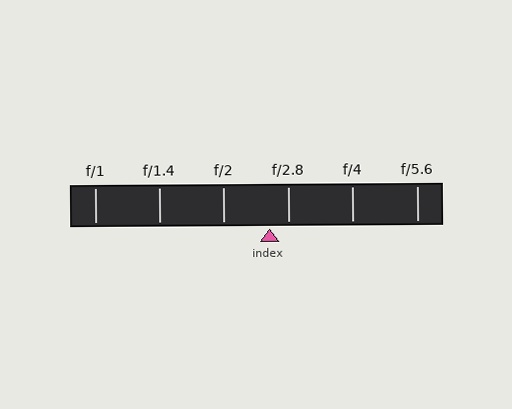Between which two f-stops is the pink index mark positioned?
The index mark is between f/2 and f/2.8.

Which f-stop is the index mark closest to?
The index mark is closest to f/2.8.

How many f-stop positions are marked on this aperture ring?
There are 6 f-stop positions marked.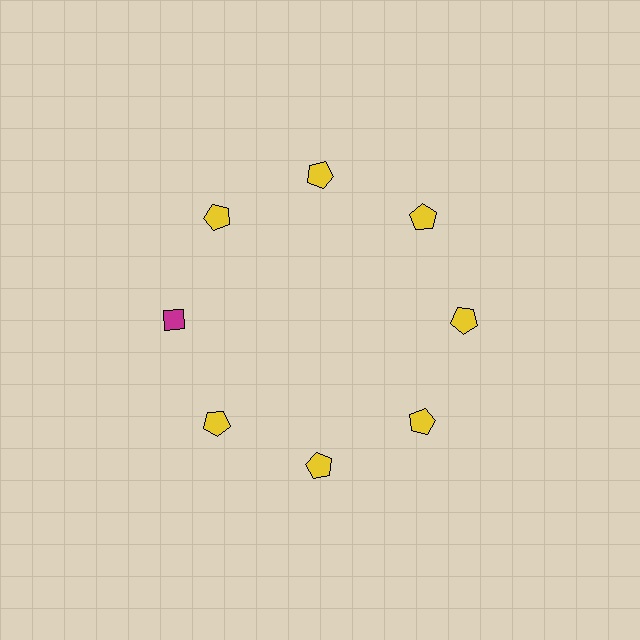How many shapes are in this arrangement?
There are 8 shapes arranged in a ring pattern.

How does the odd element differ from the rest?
It differs in both color (magenta instead of yellow) and shape (diamond instead of pentagon).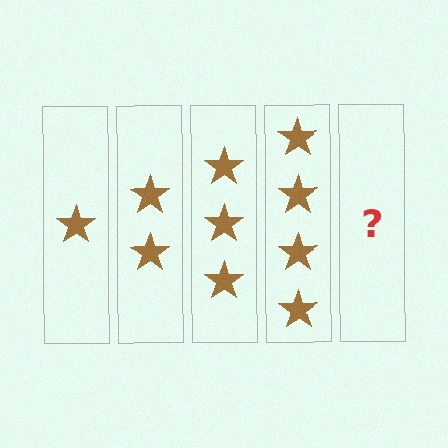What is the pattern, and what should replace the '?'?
The pattern is that each step adds one more star. The '?' should be 5 stars.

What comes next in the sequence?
The next element should be 5 stars.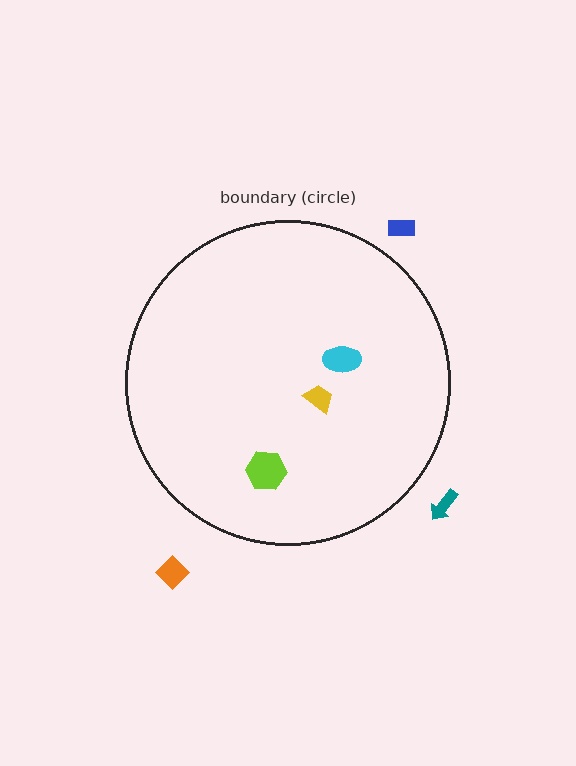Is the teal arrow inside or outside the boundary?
Outside.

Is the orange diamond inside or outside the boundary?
Outside.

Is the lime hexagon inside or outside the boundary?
Inside.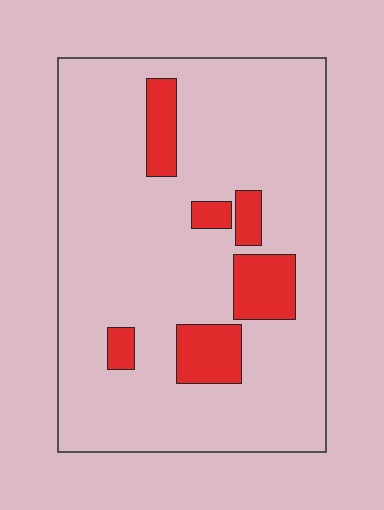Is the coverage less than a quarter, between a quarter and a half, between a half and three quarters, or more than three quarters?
Less than a quarter.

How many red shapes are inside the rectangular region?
6.